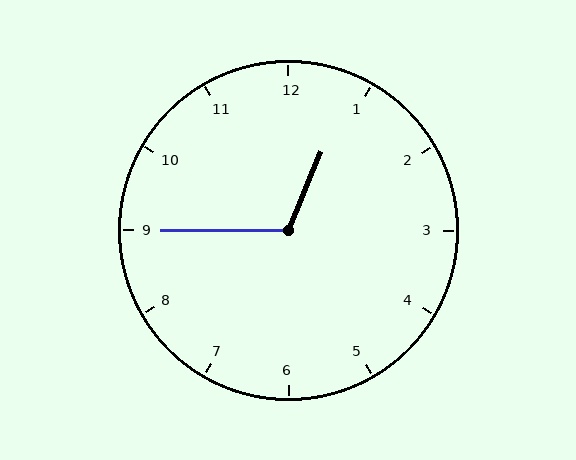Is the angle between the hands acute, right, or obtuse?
It is obtuse.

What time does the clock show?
12:45.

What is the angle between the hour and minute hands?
Approximately 112 degrees.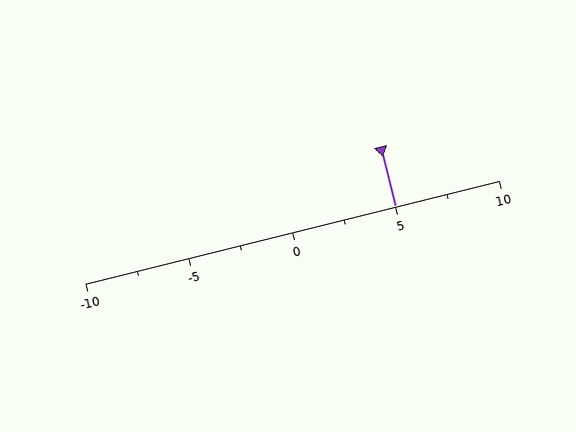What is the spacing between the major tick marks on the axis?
The major ticks are spaced 5 apart.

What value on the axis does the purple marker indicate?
The marker indicates approximately 5.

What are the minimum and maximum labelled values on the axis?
The axis runs from -10 to 10.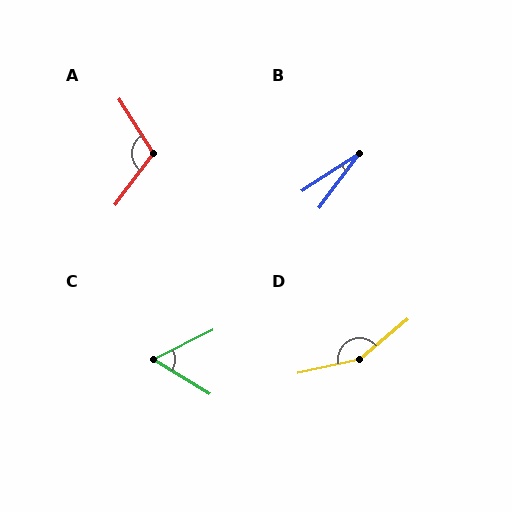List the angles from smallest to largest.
B (20°), C (58°), A (111°), D (153°).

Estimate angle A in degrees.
Approximately 111 degrees.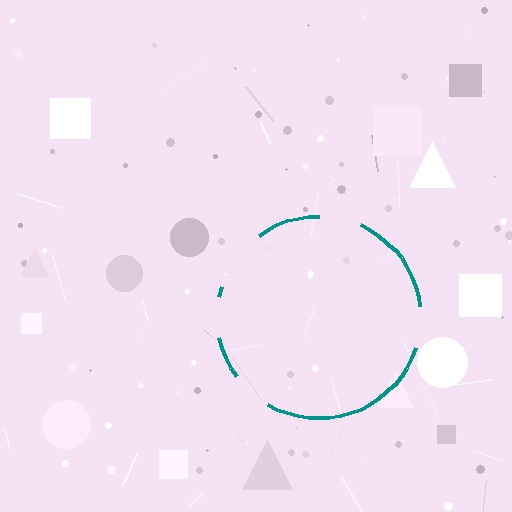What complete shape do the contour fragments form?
The contour fragments form a circle.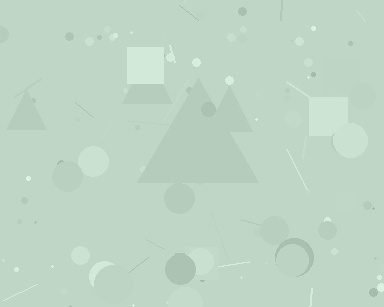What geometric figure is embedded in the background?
A triangle is embedded in the background.